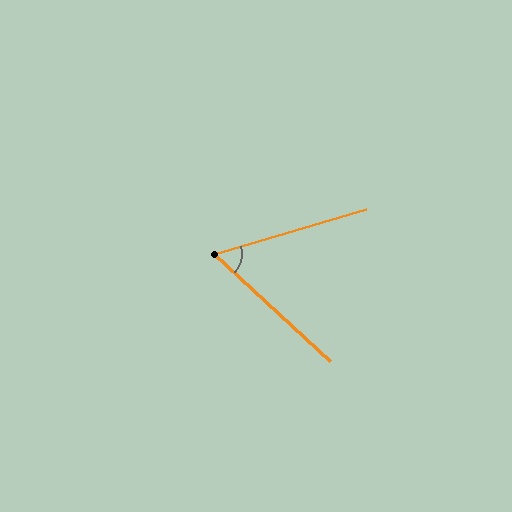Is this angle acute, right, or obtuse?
It is acute.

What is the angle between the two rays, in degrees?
Approximately 59 degrees.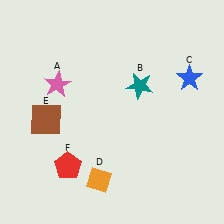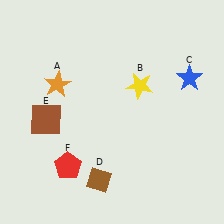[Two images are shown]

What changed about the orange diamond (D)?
In Image 1, D is orange. In Image 2, it changed to brown.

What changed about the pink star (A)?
In Image 1, A is pink. In Image 2, it changed to orange.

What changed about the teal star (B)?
In Image 1, B is teal. In Image 2, it changed to yellow.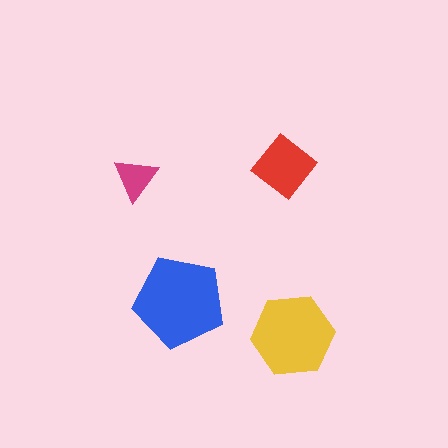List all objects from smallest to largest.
The magenta triangle, the red diamond, the yellow hexagon, the blue pentagon.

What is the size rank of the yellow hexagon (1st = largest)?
2nd.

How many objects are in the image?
There are 4 objects in the image.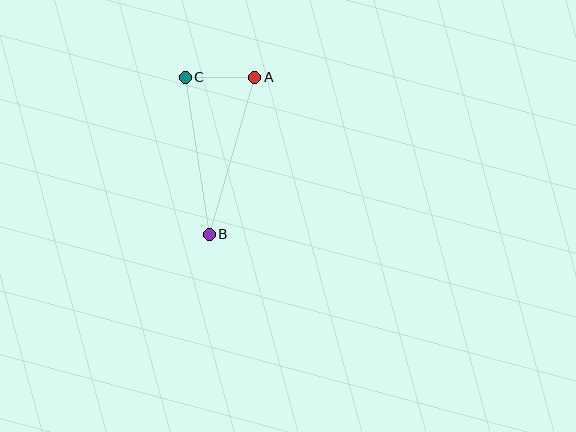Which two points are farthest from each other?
Points A and B are farthest from each other.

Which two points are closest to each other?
Points A and C are closest to each other.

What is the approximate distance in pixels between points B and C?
The distance between B and C is approximately 159 pixels.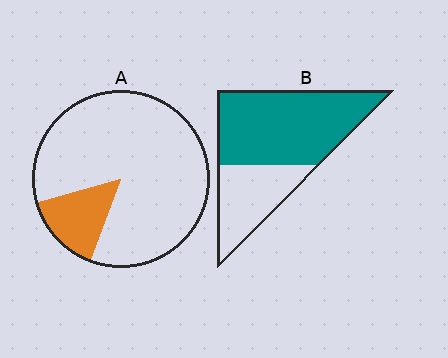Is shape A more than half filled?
No.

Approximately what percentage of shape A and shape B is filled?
A is approximately 15% and B is approximately 65%.